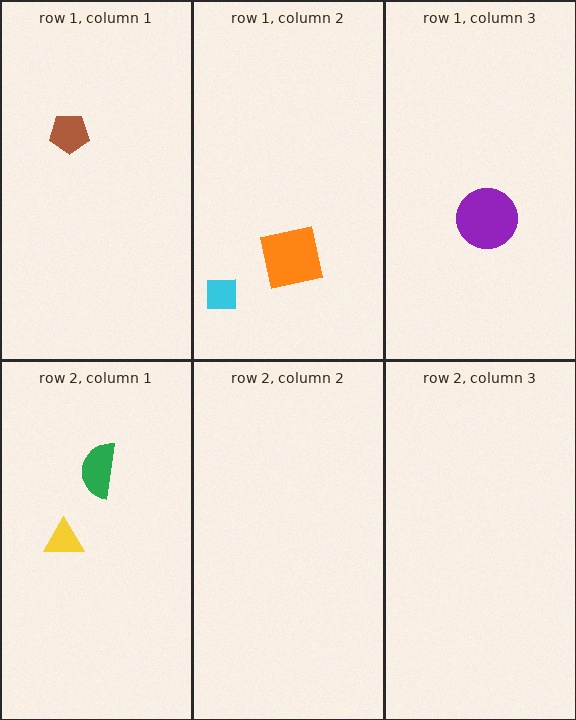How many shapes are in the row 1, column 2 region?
2.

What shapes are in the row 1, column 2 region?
The orange square, the cyan square.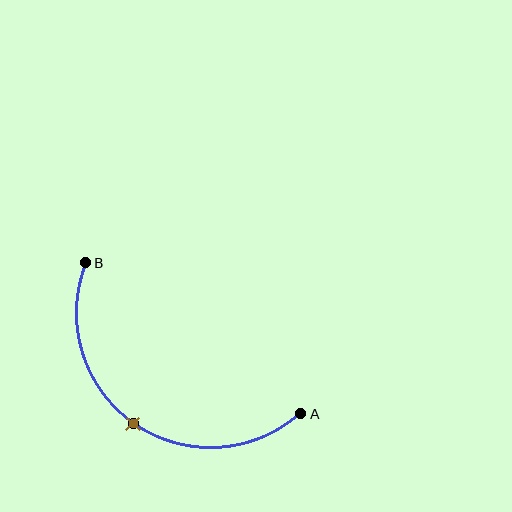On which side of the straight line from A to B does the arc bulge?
The arc bulges below and to the left of the straight line connecting A and B.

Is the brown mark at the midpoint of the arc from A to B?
Yes. The brown mark lies on the arc at equal arc-length from both A and B — it is the arc midpoint.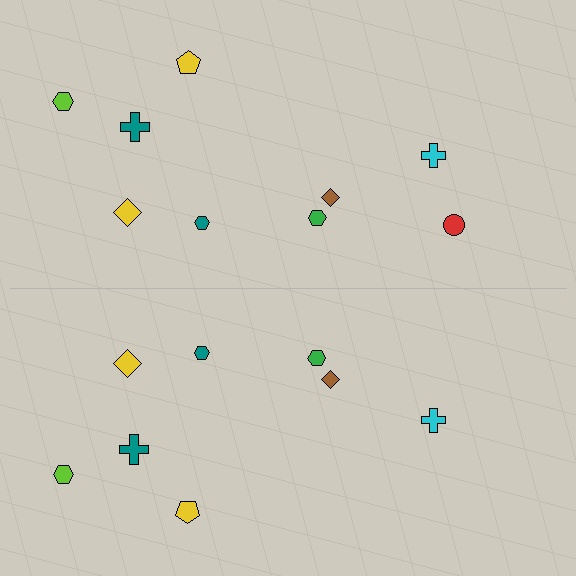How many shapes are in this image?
There are 17 shapes in this image.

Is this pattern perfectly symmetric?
No, the pattern is not perfectly symmetric. A red circle is missing from the bottom side.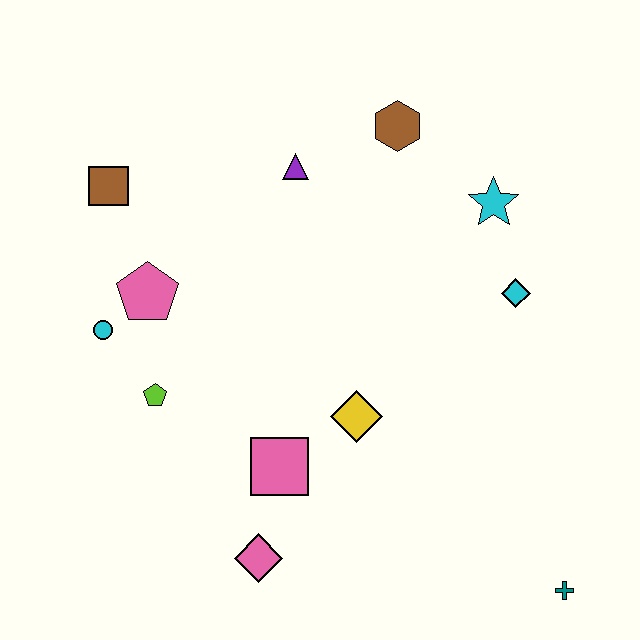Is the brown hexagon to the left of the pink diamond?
No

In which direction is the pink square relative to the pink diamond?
The pink square is above the pink diamond.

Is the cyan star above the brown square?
No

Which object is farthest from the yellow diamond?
The brown square is farthest from the yellow diamond.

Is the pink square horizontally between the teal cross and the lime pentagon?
Yes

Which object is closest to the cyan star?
The cyan diamond is closest to the cyan star.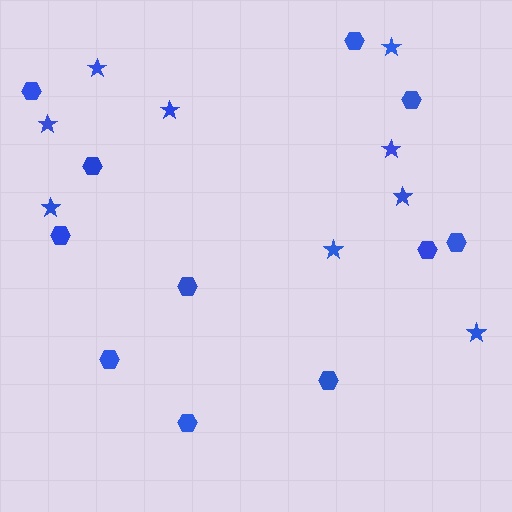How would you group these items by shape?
There are 2 groups: one group of hexagons (11) and one group of stars (9).